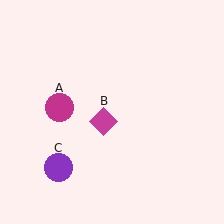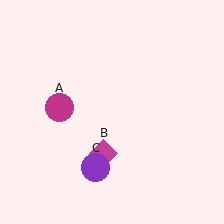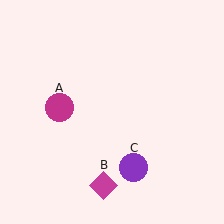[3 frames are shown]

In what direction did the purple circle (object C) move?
The purple circle (object C) moved right.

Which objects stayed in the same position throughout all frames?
Magenta circle (object A) remained stationary.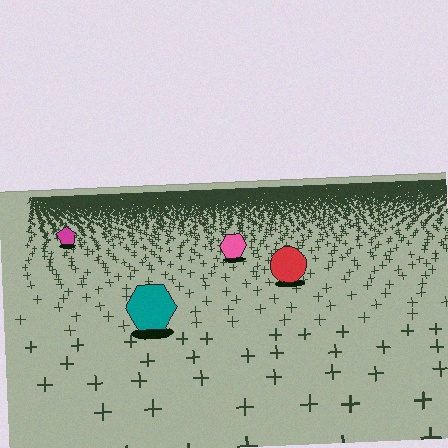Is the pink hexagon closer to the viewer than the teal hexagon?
No. The teal hexagon is closer — you can tell from the texture gradient: the ground texture is coarser near it.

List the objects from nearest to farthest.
From nearest to farthest: the teal hexagon, the red circle, the pink hexagon, the magenta pentagon.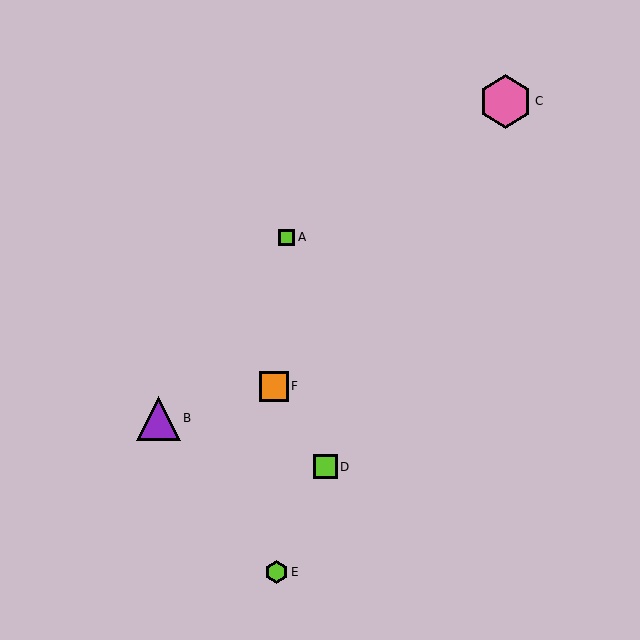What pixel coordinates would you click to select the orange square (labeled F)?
Click at (274, 387) to select the orange square F.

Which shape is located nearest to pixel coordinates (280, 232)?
The lime square (labeled A) at (287, 237) is nearest to that location.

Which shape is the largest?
The pink hexagon (labeled C) is the largest.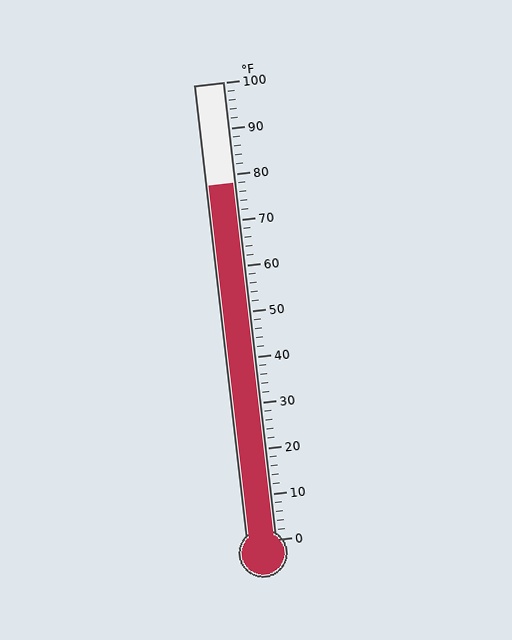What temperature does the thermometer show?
The thermometer shows approximately 78°F.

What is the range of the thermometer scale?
The thermometer scale ranges from 0°F to 100°F.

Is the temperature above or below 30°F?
The temperature is above 30°F.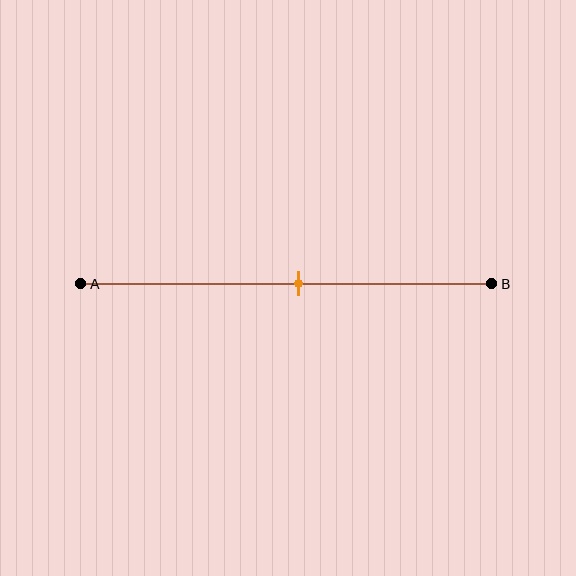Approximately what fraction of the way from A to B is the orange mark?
The orange mark is approximately 55% of the way from A to B.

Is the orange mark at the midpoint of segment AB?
No, the mark is at about 55% from A, not at the 50% midpoint.